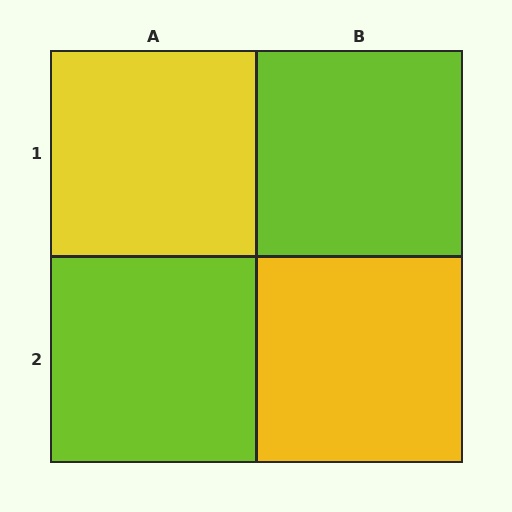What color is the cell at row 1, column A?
Yellow.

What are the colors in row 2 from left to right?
Lime, yellow.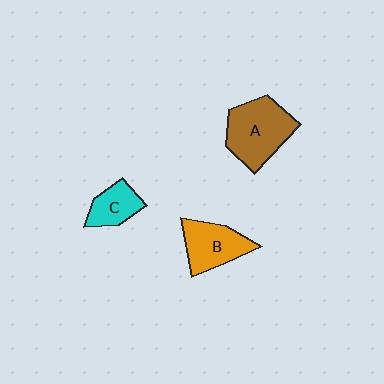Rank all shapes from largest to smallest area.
From largest to smallest: A (brown), B (orange), C (cyan).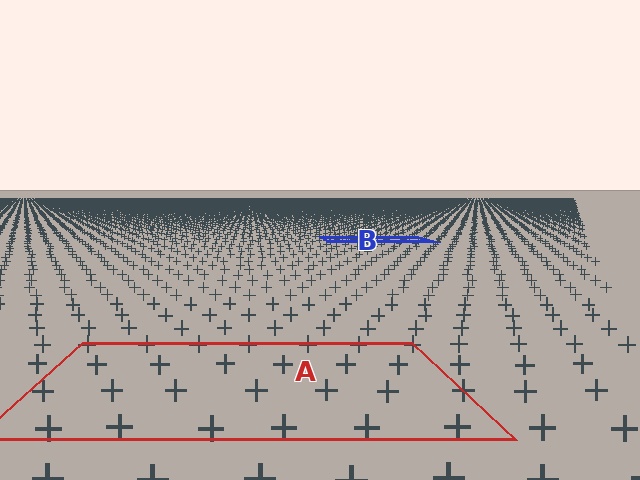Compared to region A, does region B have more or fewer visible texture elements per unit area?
Region B has more texture elements per unit area — they are packed more densely because it is farther away.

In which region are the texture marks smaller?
The texture marks are smaller in region B, because it is farther away.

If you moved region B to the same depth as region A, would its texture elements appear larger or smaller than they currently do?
They would appear larger. At a closer depth, the same texture elements are projected at a bigger on-screen size.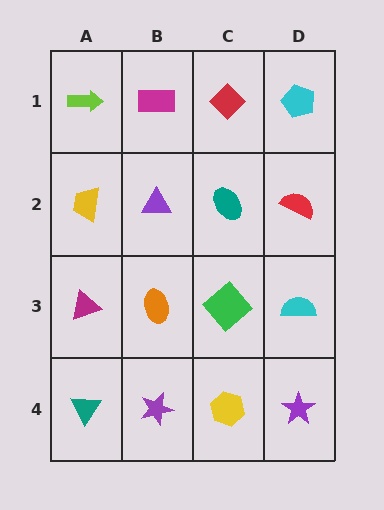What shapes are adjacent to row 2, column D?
A cyan pentagon (row 1, column D), a cyan semicircle (row 3, column D), a teal ellipse (row 2, column C).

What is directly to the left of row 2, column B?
A yellow trapezoid.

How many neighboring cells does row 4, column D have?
2.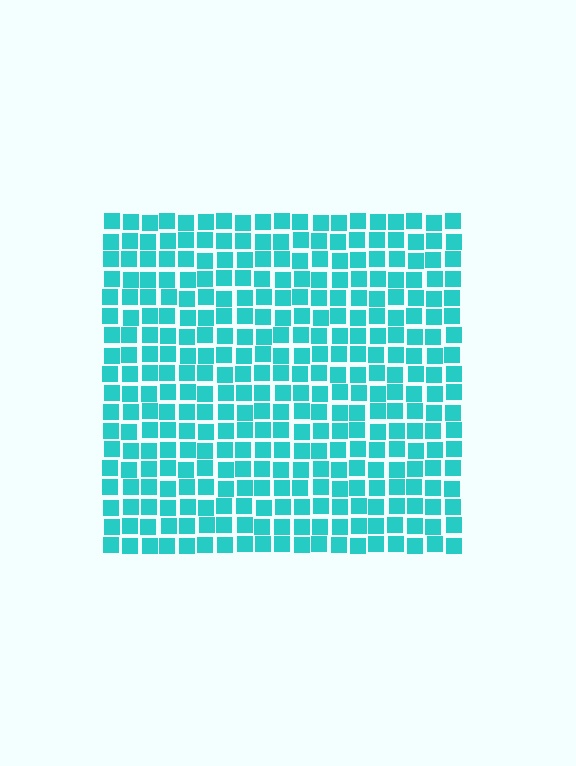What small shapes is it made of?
It is made of small squares.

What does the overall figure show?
The overall figure shows a square.